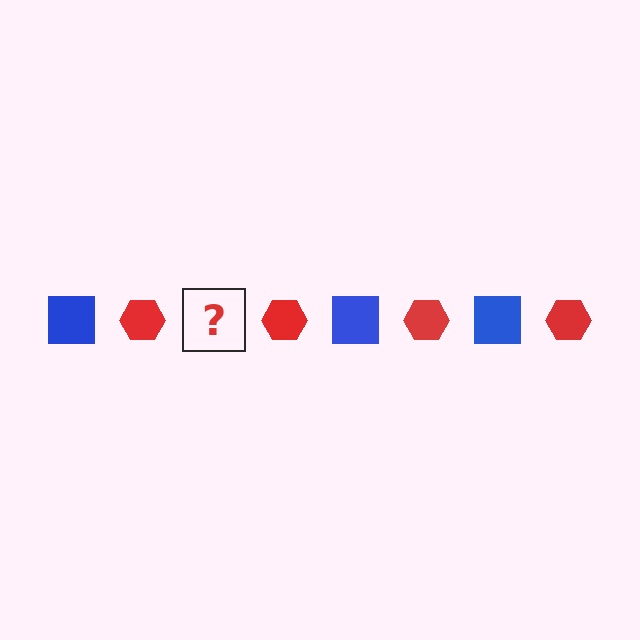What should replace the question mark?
The question mark should be replaced with a blue square.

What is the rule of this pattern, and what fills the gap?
The rule is that the pattern alternates between blue square and red hexagon. The gap should be filled with a blue square.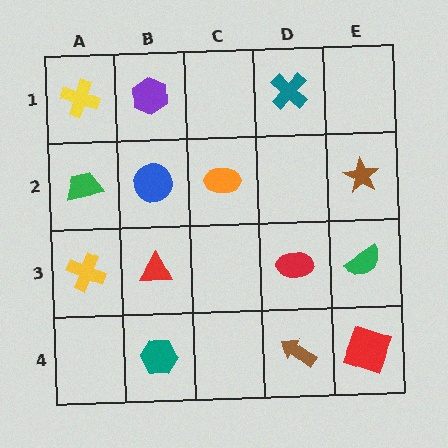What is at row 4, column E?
A red square.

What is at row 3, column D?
A red ellipse.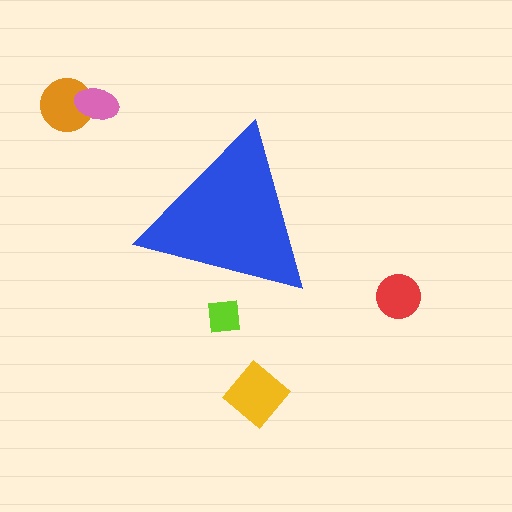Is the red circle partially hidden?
No, the red circle is fully visible.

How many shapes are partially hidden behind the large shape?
1 shape is partially hidden.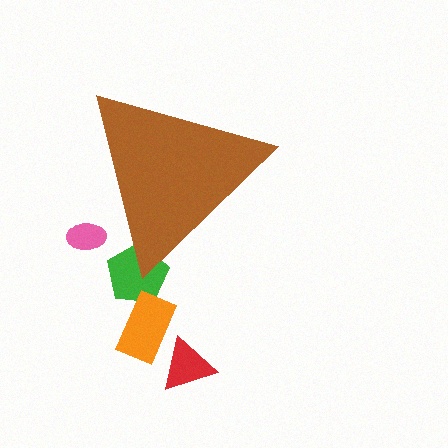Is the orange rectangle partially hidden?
No, the orange rectangle is fully visible.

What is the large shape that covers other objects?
A brown triangle.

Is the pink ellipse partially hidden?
Yes, the pink ellipse is partially hidden behind the brown triangle.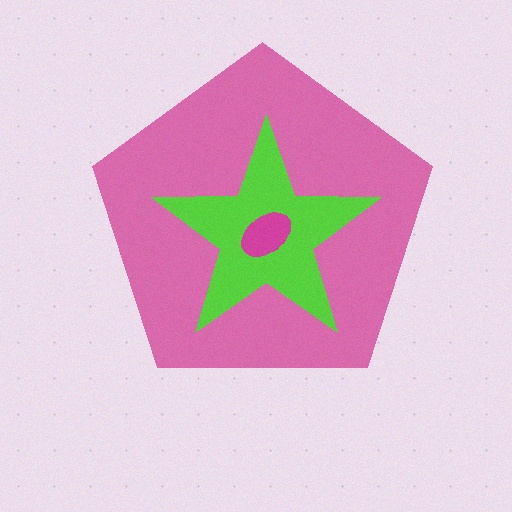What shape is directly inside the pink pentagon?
The lime star.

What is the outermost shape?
The pink pentagon.